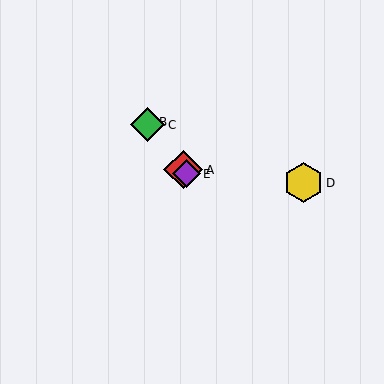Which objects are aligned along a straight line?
Objects A, B, C, E are aligned along a straight line.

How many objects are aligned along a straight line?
4 objects (A, B, C, E) are aligned along a straight line.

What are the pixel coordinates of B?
Object B is at (145, 122).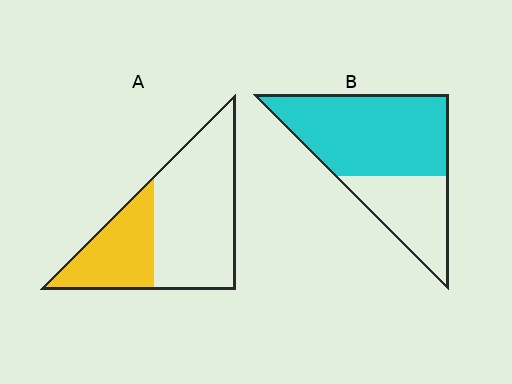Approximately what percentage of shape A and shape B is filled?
A is approximately 35% and B is approximately 65%.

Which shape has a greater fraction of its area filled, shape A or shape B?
Shape B.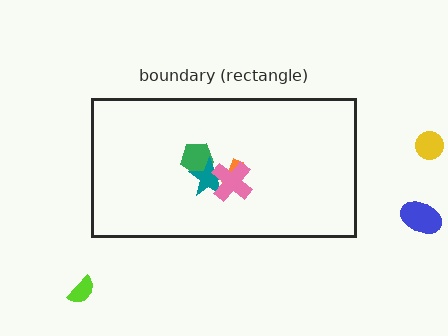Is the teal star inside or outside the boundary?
Inside.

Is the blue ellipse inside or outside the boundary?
Outside.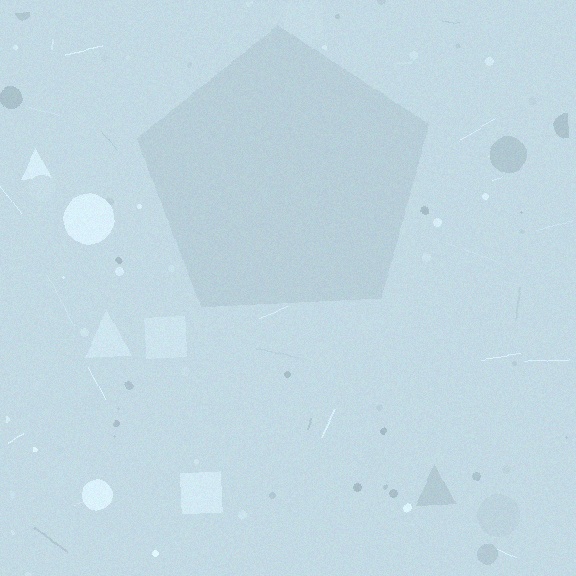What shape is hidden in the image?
A pentagon is hidden in the image.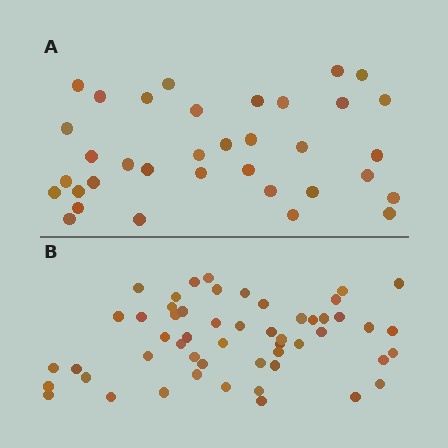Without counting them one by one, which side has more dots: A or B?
Region B (the bottom region) has more dots.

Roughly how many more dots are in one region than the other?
Region B has approximately 20 more dots than region A.